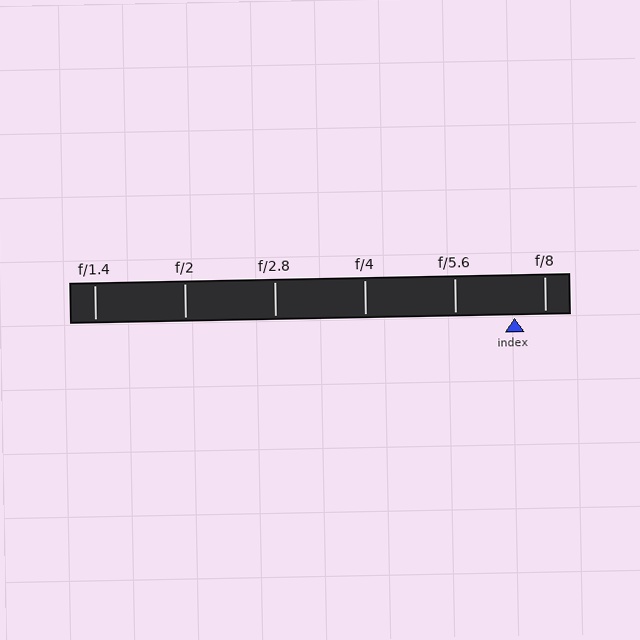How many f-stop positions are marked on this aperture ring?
There are 6 f-stop positions marked.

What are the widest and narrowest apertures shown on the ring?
The widest aperture shown is f/1.4 and the narrowest is f/8.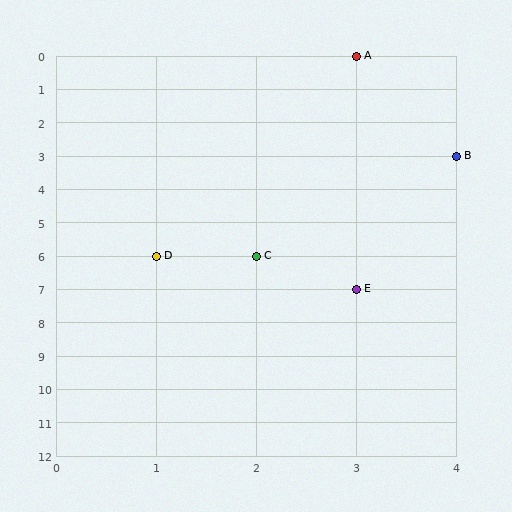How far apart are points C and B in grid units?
Points C and B are 2 columns and 3 rows apart (about 3.6 grid units diagonally).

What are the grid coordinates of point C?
Point C is at grid coordinates (2, 6).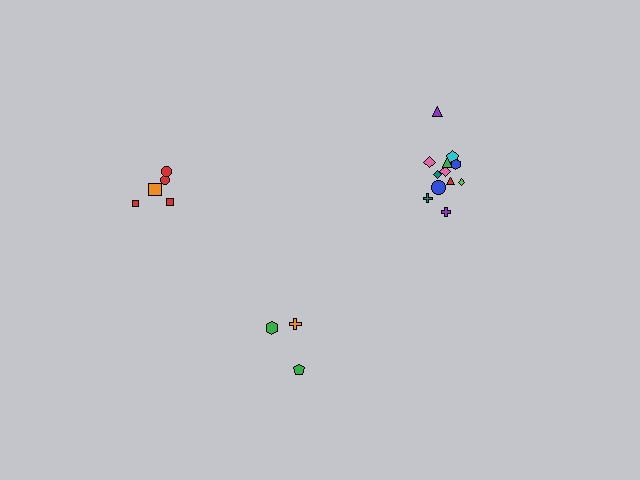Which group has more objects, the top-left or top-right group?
The top-right group.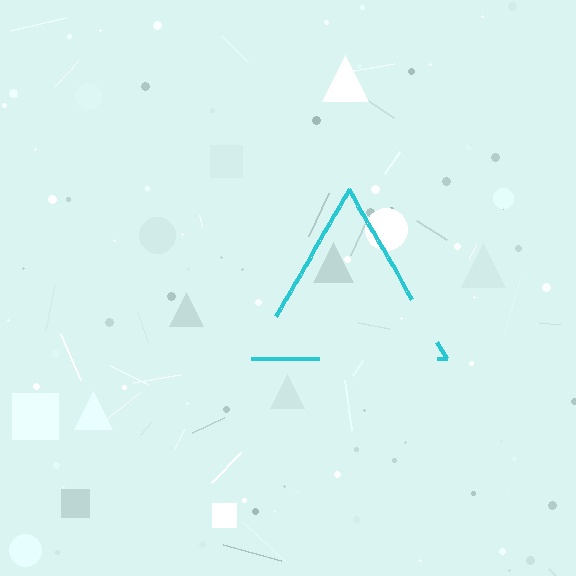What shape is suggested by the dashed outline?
The dashed outline suggests a triangle.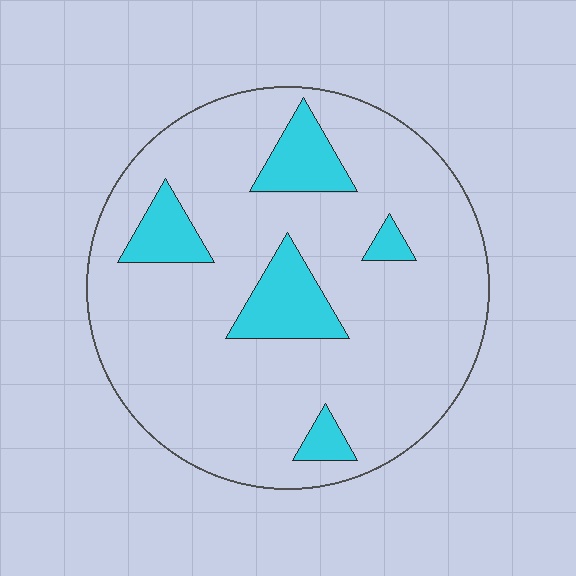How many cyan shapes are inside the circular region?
5.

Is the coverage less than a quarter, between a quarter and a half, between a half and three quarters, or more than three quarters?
Less than a quarter.